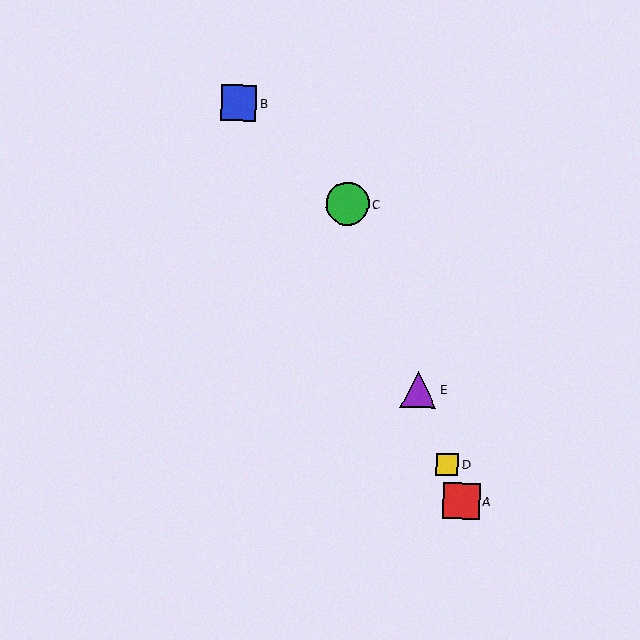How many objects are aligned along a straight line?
4 objects (A, C, D, E) are aligned along a straight line.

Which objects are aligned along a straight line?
Objects A, C, D, E are aligned along a straight line.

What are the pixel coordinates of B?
Object B is at (239, 103).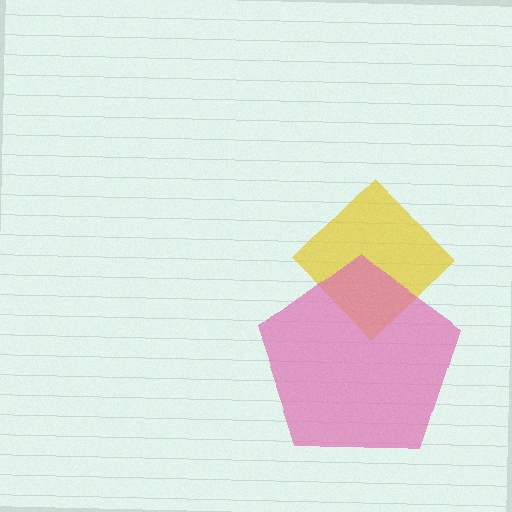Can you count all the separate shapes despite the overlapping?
Yes, there are 2 separate shapes.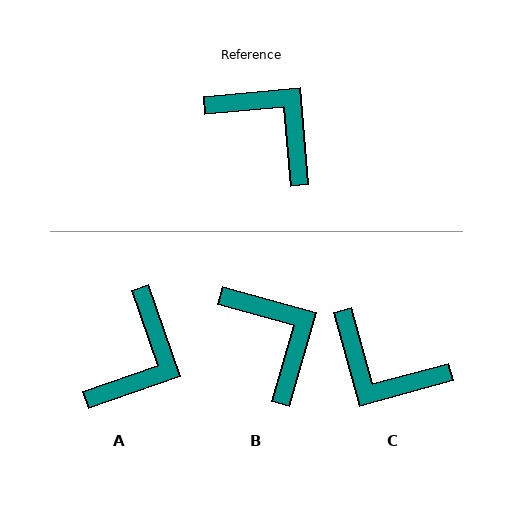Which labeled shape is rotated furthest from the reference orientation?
C, about 170 degrees away.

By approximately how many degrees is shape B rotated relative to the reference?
Approximately 21 degrees clockwise.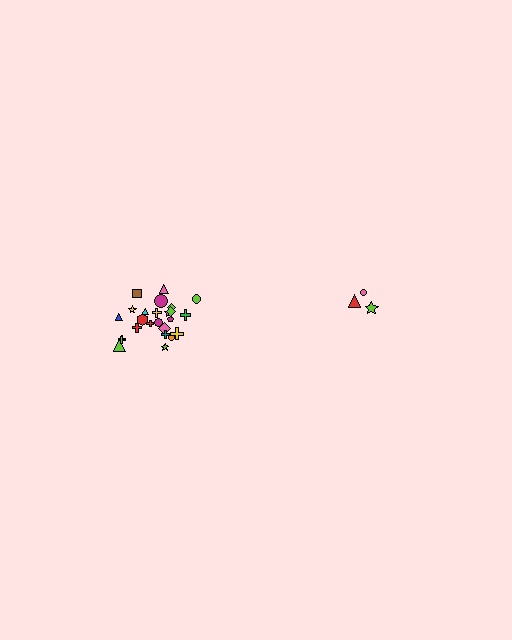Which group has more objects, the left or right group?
The left group.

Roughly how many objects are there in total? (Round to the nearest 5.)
Roughly 30 objects in total.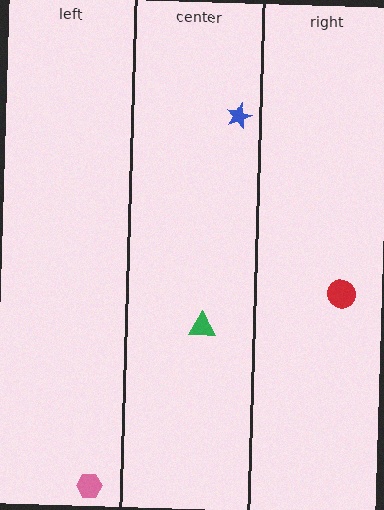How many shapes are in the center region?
2.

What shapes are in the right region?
The red circle.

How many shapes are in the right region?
1.